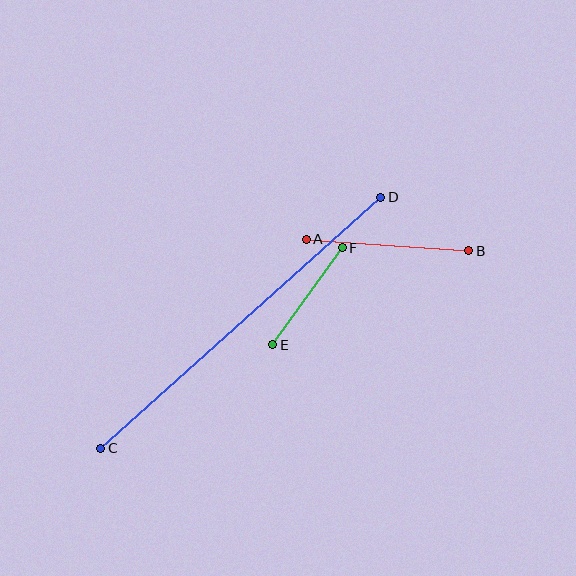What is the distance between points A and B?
The distance is approximately 163 pixels.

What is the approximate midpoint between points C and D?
The midpoint is at approximately (241, 323) pixels.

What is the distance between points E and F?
The distance is approximately 119 pixels.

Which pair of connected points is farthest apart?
Points C and D are farthest apart.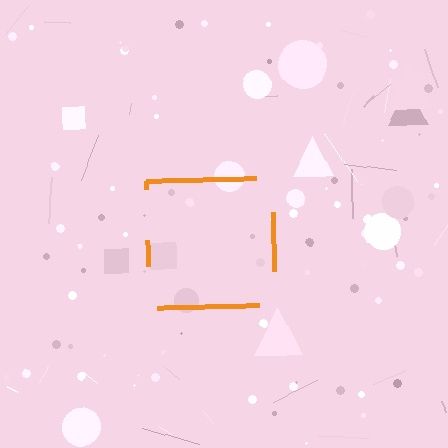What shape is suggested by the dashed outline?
The dashed outline suggests a square.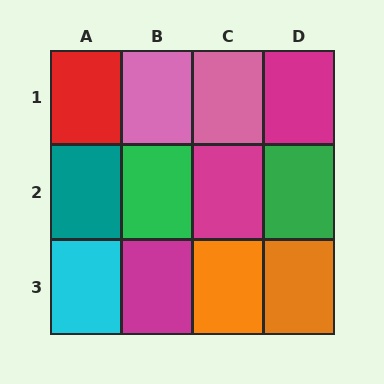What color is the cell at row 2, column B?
Green.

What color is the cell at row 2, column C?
Magenta.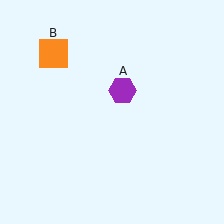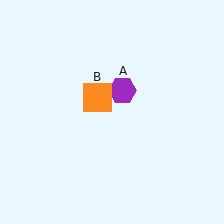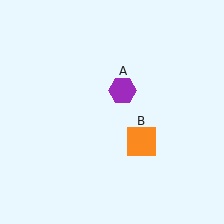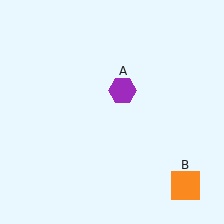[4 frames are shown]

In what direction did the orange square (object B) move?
The orange square (object B) moved down and to the right.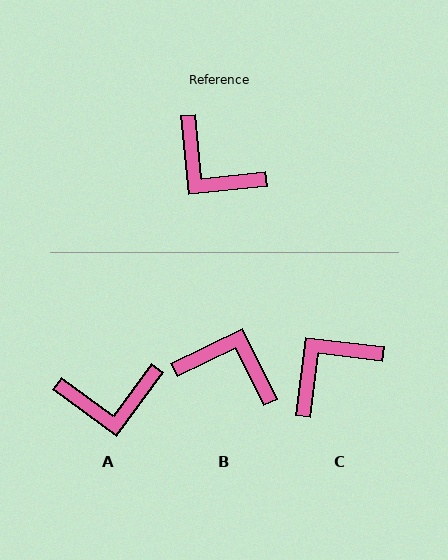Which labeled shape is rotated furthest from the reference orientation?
B, about 159 degrees away.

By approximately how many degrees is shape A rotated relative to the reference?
Approximately 48 degrees counter-clockwise.